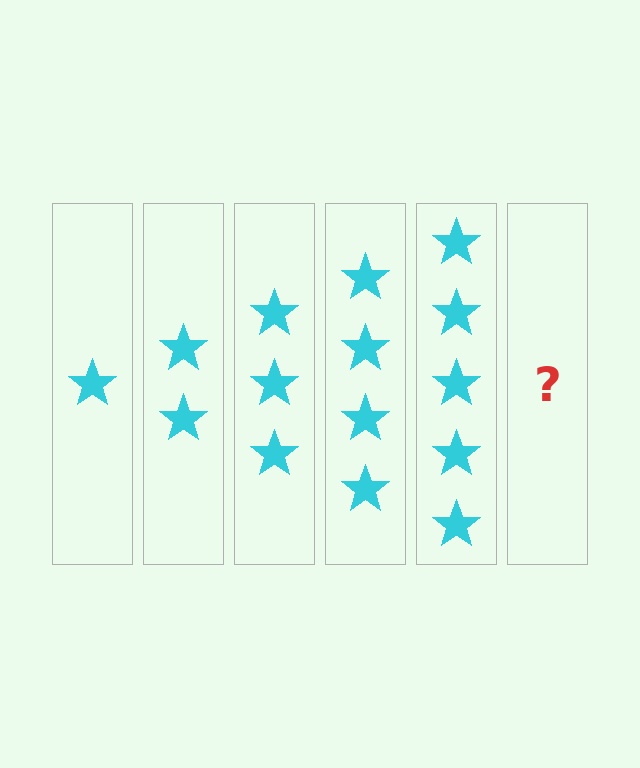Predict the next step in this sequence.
The next step is 6 stars.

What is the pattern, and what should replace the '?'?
The pattern is that each step adds one more star. The '?' should be 6 stars.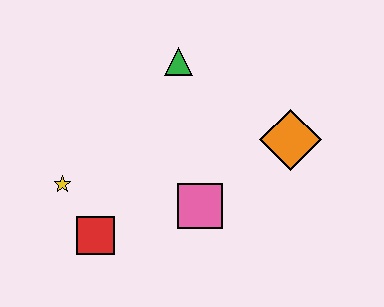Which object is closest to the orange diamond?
The pink square is closest to the orange diamond.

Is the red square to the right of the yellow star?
Yes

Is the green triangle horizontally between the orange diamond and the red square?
Yes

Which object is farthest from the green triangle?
The red square is farthest from the green triangle.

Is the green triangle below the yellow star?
No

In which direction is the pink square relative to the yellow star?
The pink square is to the right of the yellow star.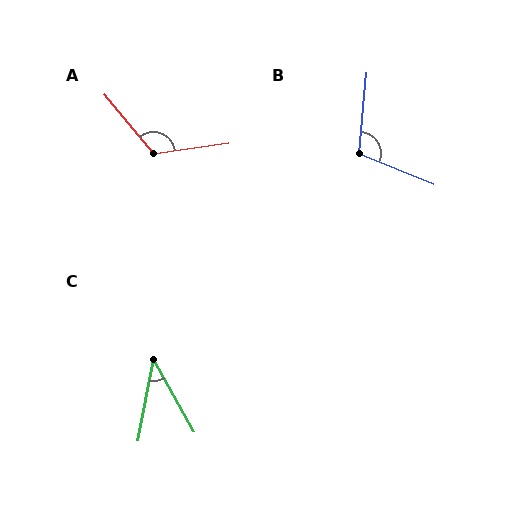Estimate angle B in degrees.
Approximately 107 degrees.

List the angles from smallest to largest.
C (40°), B (107°), A (121°).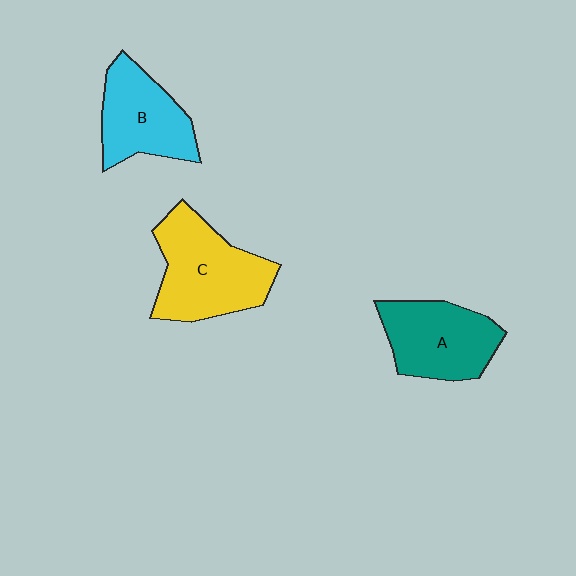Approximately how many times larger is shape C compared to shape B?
Approximately 1.3 times.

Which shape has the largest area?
Shape C (yellow).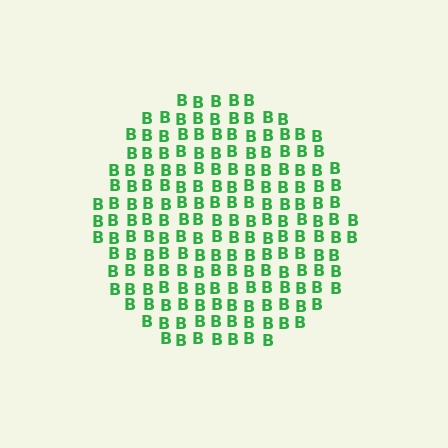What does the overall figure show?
The overall figure shows a circle.